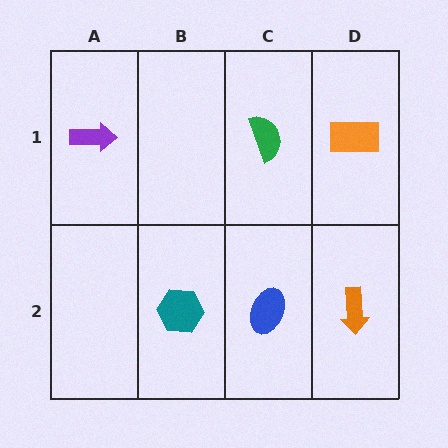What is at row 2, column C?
A blue ellipse.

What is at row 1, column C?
A green semicircle.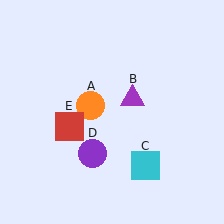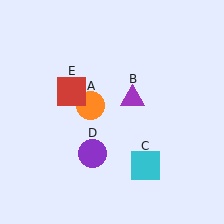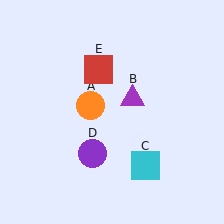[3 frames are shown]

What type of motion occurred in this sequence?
The red square (object E) rotated clockwise around the center of the scene.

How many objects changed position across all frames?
1 object changed position: red square (object E).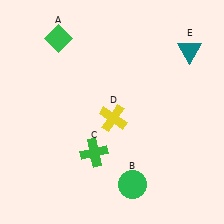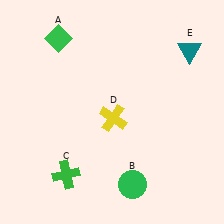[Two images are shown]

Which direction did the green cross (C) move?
The green cross (C) moved left.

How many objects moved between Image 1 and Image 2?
1 object moved between the two images.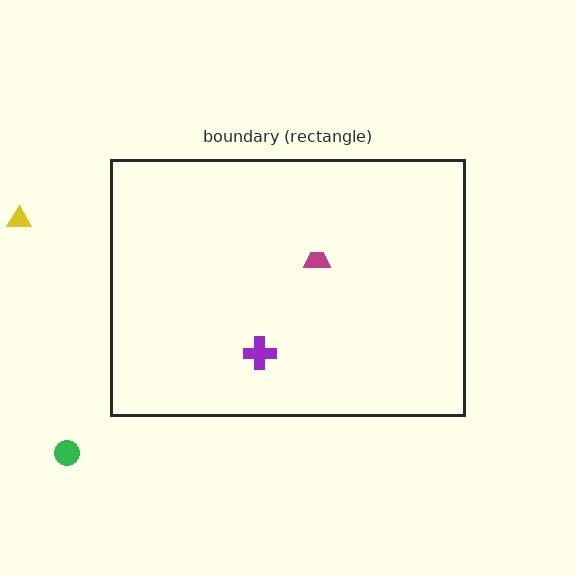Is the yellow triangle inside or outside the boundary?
Outside.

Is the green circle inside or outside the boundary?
Outside.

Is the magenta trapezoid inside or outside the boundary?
Inside.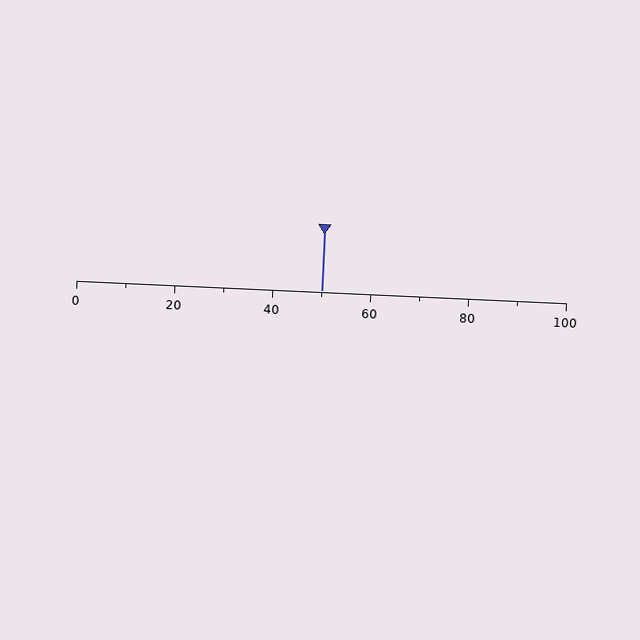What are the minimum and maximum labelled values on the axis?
The axis runs from 0 to 100.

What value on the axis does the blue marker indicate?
The marker indicates approximately 50.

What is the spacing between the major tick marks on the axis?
The major ticks are spaced 20 apart.